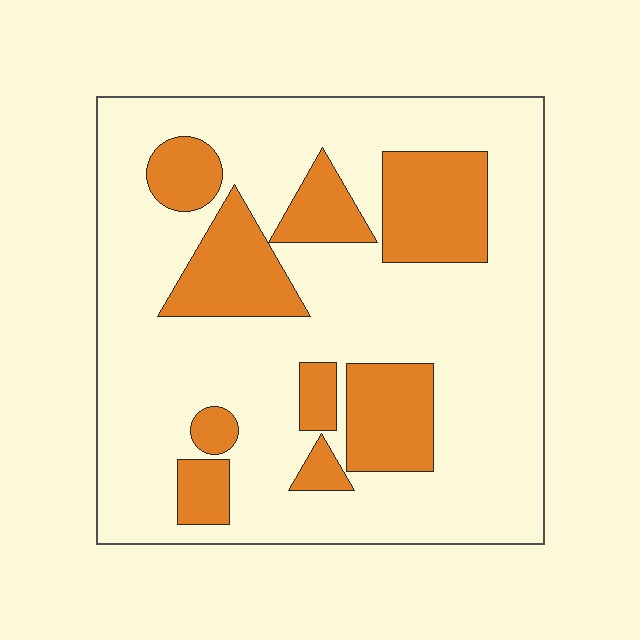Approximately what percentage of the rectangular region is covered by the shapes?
Approximately 25%.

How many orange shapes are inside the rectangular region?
9.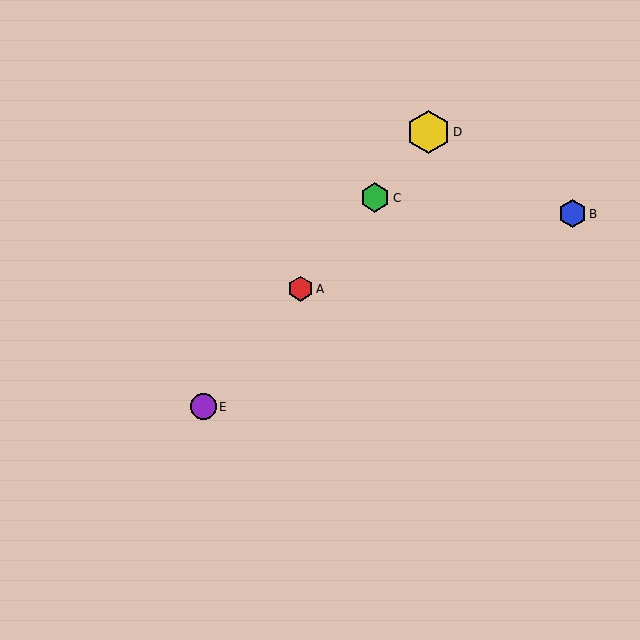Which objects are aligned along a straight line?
Objects A, C, D, E are aligned along a straight line.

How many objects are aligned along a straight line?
4 objects (A, C, D, E) are aligned along a straight line.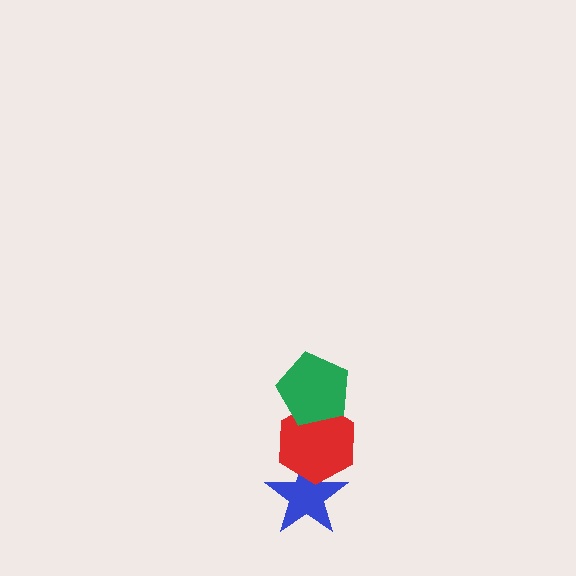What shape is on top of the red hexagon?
The green pentagon is on top of the red hexagon.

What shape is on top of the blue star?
The red hexagon is on top of the blue star.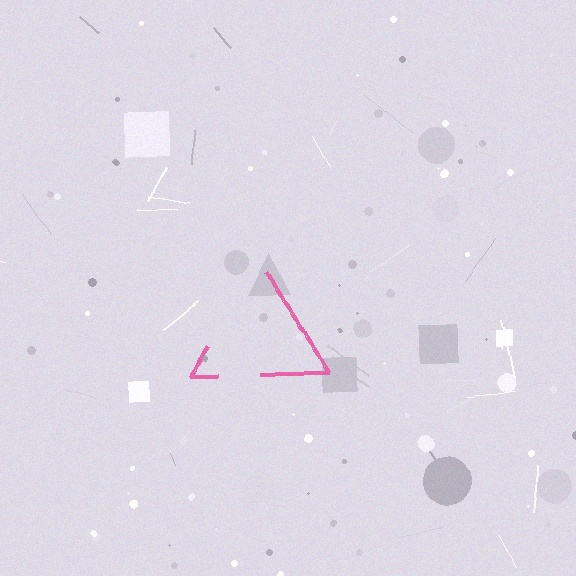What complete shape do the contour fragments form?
The contour fragments form a triangle.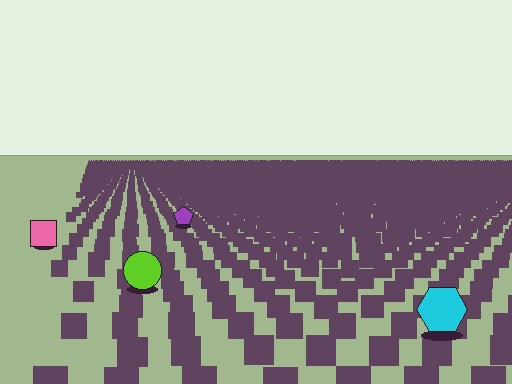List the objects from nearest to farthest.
From nearest to farthest: the cyan hexagon, the lime circle, the pink square, the purple pentagon.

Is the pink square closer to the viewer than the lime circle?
No. The lime circle is closer — you can tell from the texture gradient: the ground texture is coarser near it.